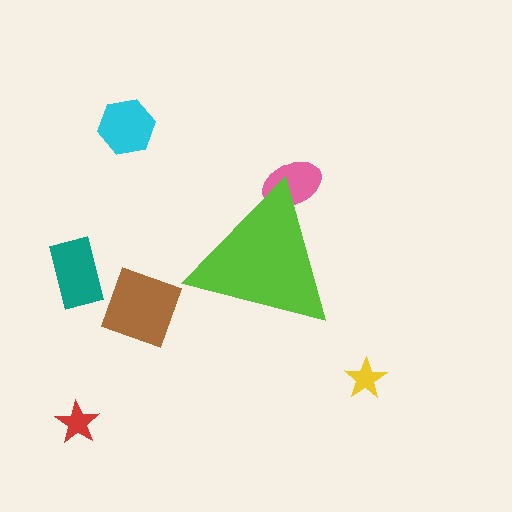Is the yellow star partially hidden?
No, the yellow star is fully visible.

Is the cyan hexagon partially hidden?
No, the cyan hexagon is fully visible.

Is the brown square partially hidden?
No, the brown square is fully visible.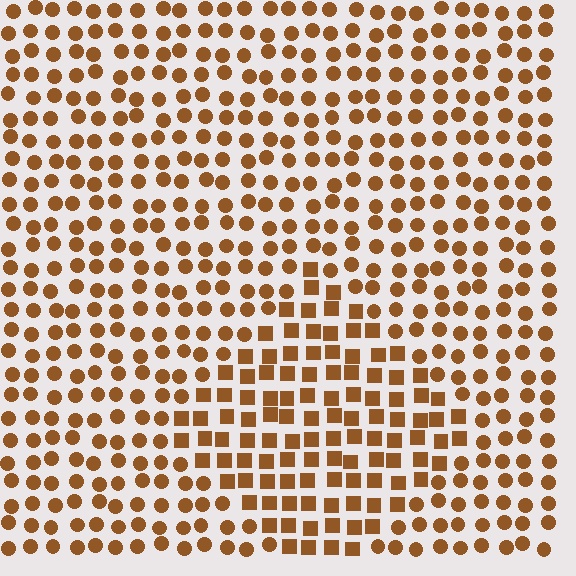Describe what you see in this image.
The image is filled with small brown elements arranged in a uniform grid. A diamond-shaped region contains squares, while the surrounding area contains circles. The boundary is defined purely by the change in element shape.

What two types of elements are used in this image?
The image uses squares inside the diamond region and circles outside it.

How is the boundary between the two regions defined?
The boundary is defined by a change in element shape: squares inside vs. circles outside. All elements share the same color and spacing.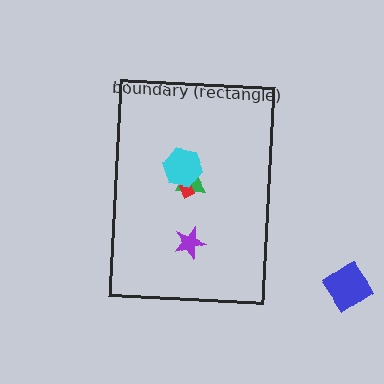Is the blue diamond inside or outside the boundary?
Outside.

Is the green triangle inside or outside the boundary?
Inside.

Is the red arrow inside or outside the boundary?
Inside.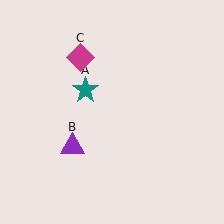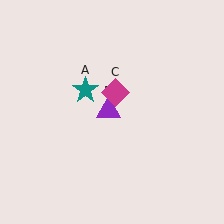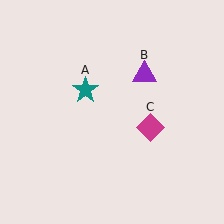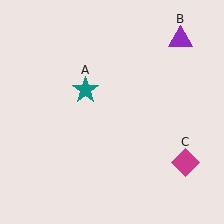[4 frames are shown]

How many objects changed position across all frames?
2 objects changed position: purple triangle (object B), magenta diamond (object C).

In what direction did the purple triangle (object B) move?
The purple triangle (object B) moved up and to the right.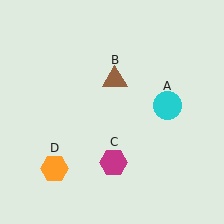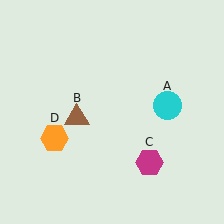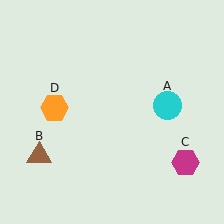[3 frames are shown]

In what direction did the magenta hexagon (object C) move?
The magenta hexagon (object C) moved right.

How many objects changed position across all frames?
3 objects changed position: brown triangle (object B), magenta hexagon (object C), orange hexagon (object D).